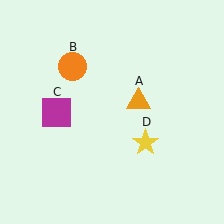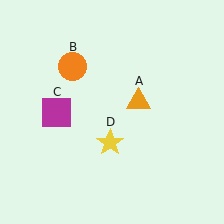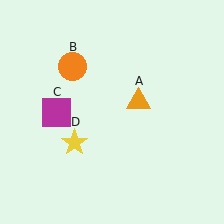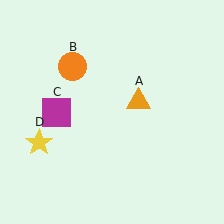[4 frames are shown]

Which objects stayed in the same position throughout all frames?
Orange triangle (object A) and orange circle (object B) and magenta square (object C) remained stationary.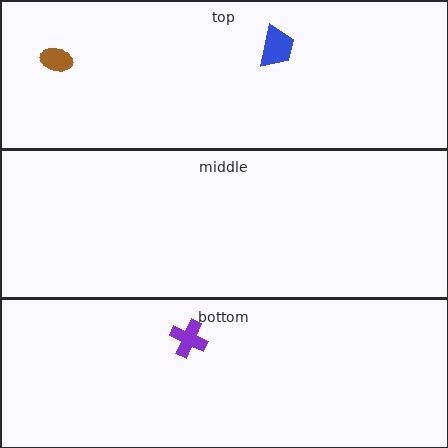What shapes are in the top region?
The brown ellipse, the blue trapezoid.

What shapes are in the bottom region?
The purple cross.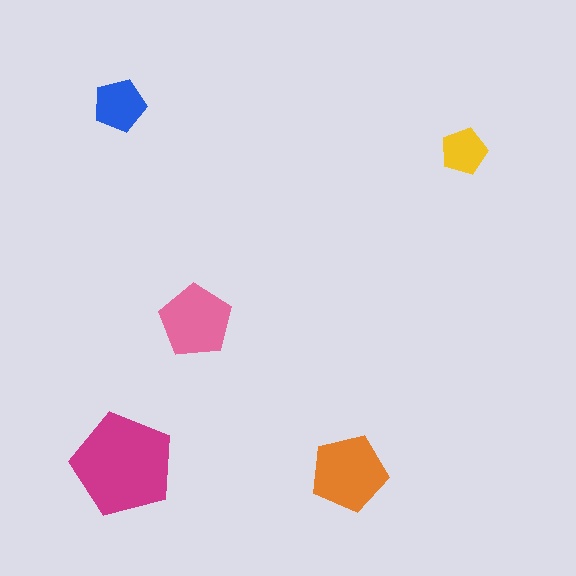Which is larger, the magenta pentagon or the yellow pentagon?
The magenta one.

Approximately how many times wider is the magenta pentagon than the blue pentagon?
About 2 times wider.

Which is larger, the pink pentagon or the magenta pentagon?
The magenta one.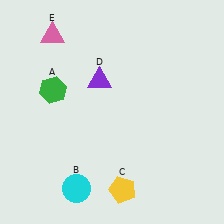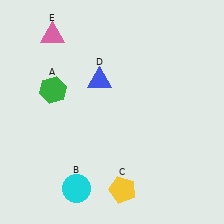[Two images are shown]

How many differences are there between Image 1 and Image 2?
There is 1 difference between the two images.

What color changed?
The triangle (D) changed from purple in Image 1 to blue in Image 2.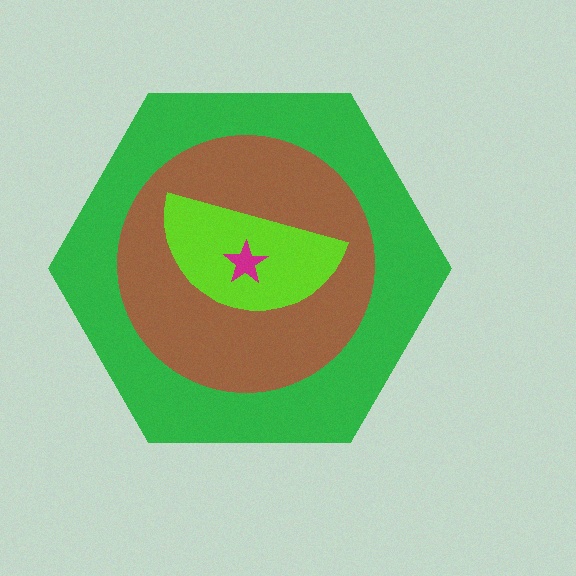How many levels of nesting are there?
4.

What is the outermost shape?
The green hexagon.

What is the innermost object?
The magenta star.